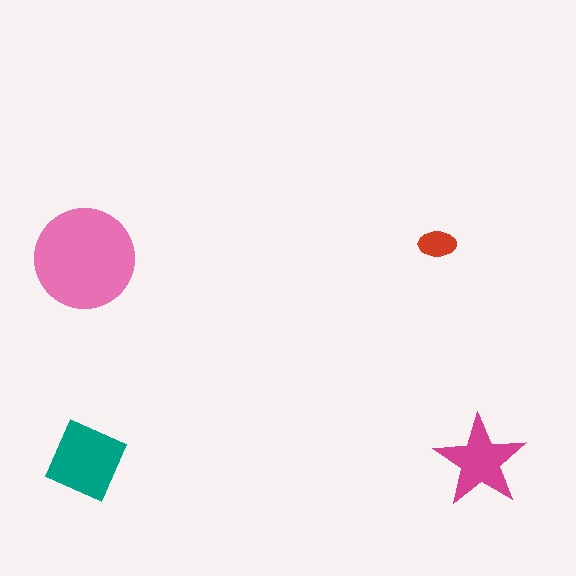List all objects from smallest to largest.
The red ellipse, the magenta star, the teal diamond, the pink circle.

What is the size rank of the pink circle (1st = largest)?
1st.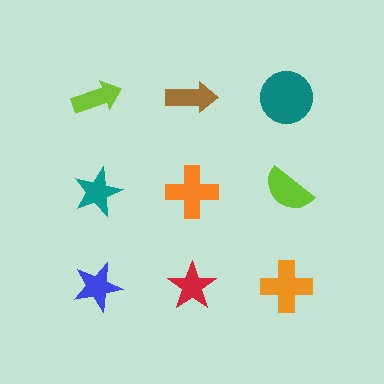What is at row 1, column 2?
A brown arrow.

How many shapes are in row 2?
3 shapes.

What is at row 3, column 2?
A red star.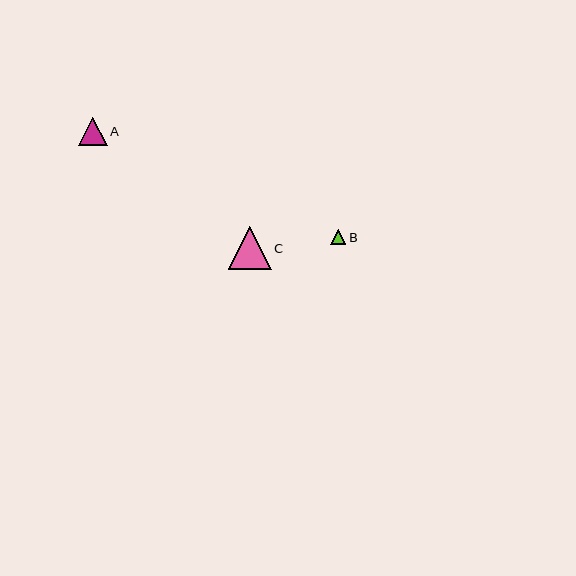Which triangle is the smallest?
Triangle B is the smallest with a size of approximately 15 pixels.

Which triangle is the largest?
Triangle C is the largest with a size of approximately 43 pixels.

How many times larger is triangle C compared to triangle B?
Triangle C is approximately 2.9 times the size of triangle B.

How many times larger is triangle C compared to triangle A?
Triangle C is approximately 1.5 times the size of triangle A.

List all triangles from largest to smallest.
From largest to smallest: C, A, B.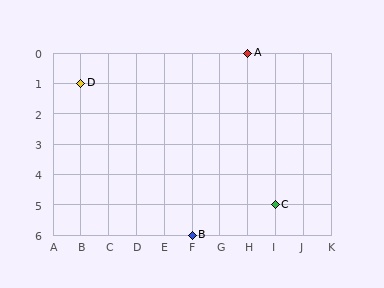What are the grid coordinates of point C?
Point C is at grid coordinates (I, 5).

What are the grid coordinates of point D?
Point D is at grid coordinates (B, 1).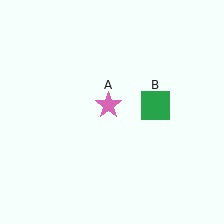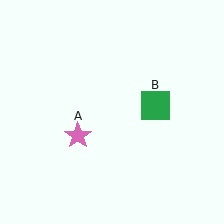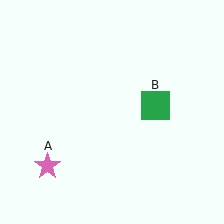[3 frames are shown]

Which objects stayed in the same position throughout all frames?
Green square (object B) remained stationary.